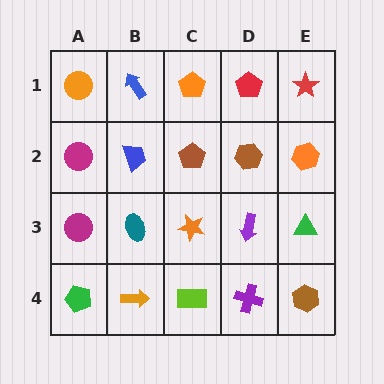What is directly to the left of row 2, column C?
A blue trapezoid.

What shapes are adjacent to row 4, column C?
An orange star (row 3, column C), an orange arrow (row 4, column B), a purple cross (row 4, column D).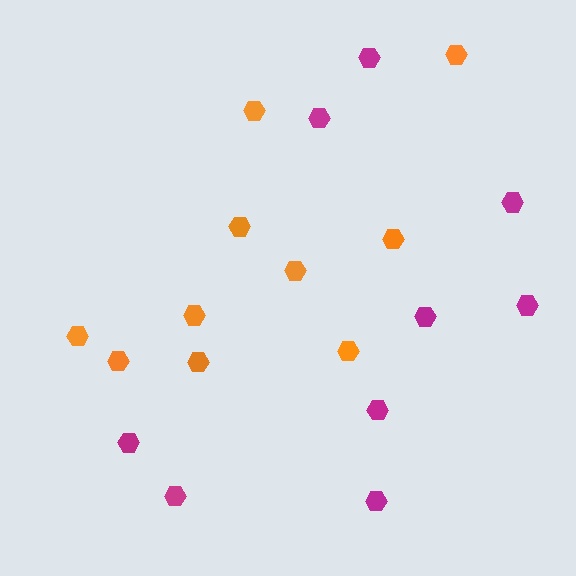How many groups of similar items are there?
There are 2 groups: one group of magenta hexagons (9) and one group of orange hexagons (10).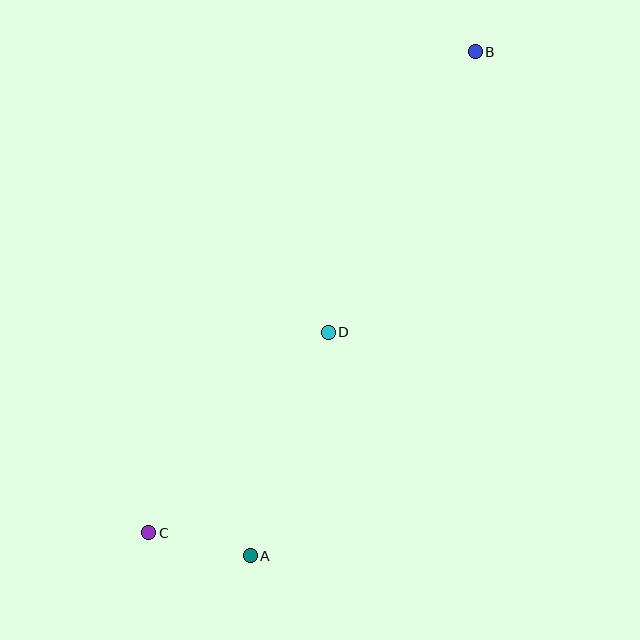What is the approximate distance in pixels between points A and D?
The distance between A and D is approximately 237 pixels.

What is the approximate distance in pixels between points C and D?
The distance between C and D is approximately 269 pixels.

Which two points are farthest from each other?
Points B and C are farthest from each other.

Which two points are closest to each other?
Points A and C are closest to each other.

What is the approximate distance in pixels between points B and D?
The distance between B and D is approximately 316 pixels.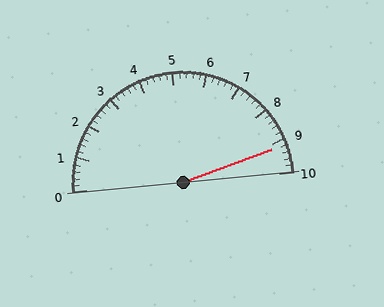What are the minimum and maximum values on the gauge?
The gauge ranges from 0 to 10.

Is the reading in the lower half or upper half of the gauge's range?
The reading is in the upper half of the range (0 to 10).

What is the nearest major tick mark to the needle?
The nearest major tick mark is 9.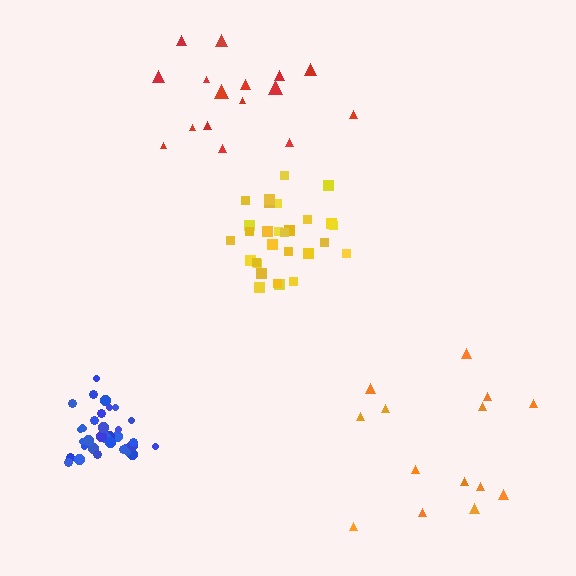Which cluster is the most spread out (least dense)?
Orange.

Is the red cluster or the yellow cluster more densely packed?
Yellow.